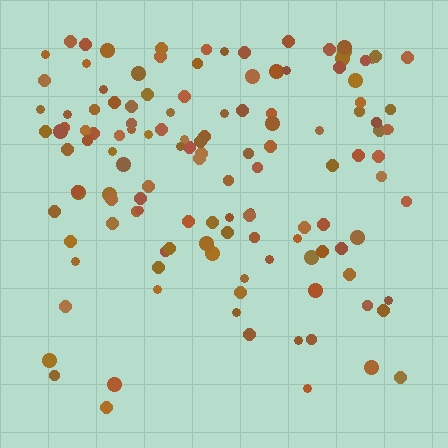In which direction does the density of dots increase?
From bottom to top, with the top side densest.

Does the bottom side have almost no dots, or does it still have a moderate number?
Still a moderate number, just noticeably fewer than the top.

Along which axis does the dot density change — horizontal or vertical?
Vertical.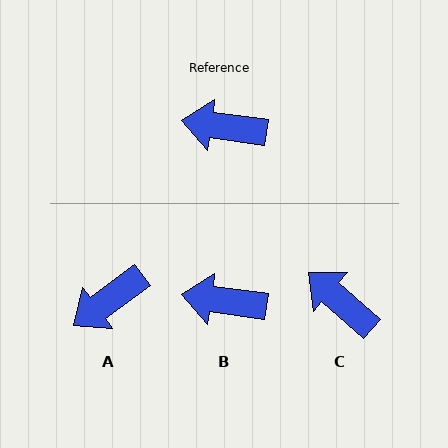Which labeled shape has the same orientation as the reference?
B.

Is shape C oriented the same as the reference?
No, it is off by about 34 degrees.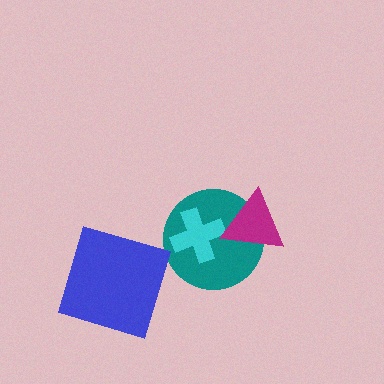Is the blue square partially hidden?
No, no other shape covers it.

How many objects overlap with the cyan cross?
2 objects overlap with the cyan cross.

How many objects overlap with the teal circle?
2 objects overlap with the teal circle.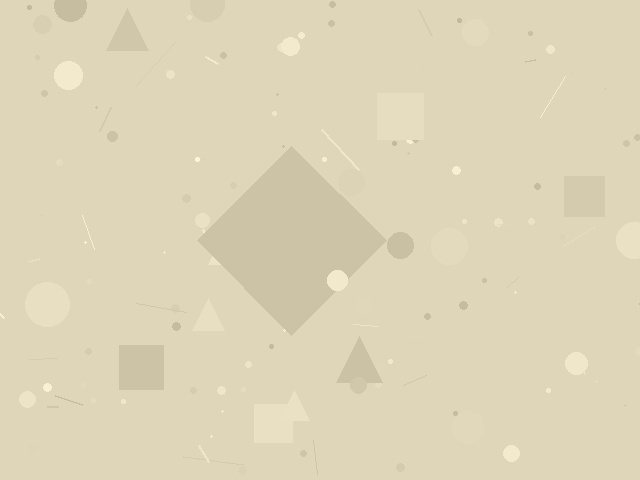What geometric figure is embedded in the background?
A diamond is embedded in the background.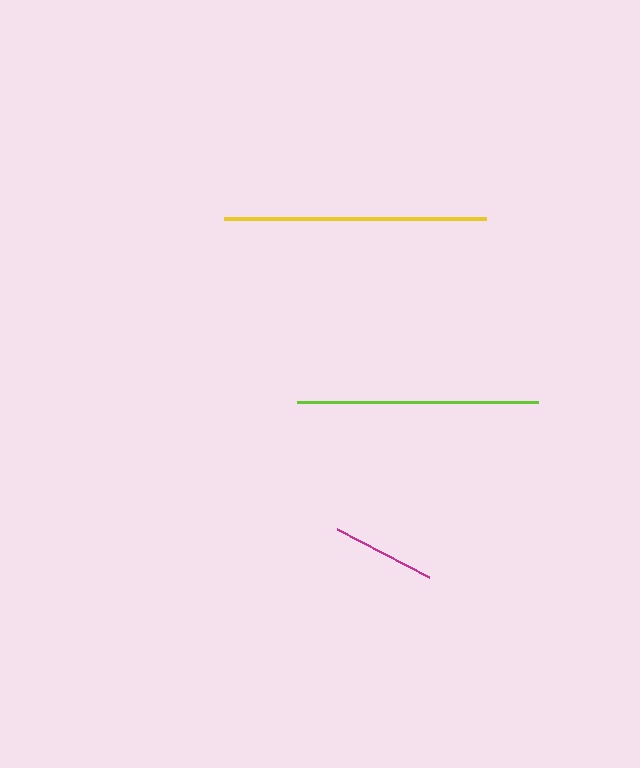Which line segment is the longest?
The yellow line is the longest at approximately 262 pixels.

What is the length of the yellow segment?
The yellow segment is approximately 262 pixels long.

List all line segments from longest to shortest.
From longest to shortest: yellow, lime, magenta.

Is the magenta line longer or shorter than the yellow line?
The yellow line is longer than the magenta line.